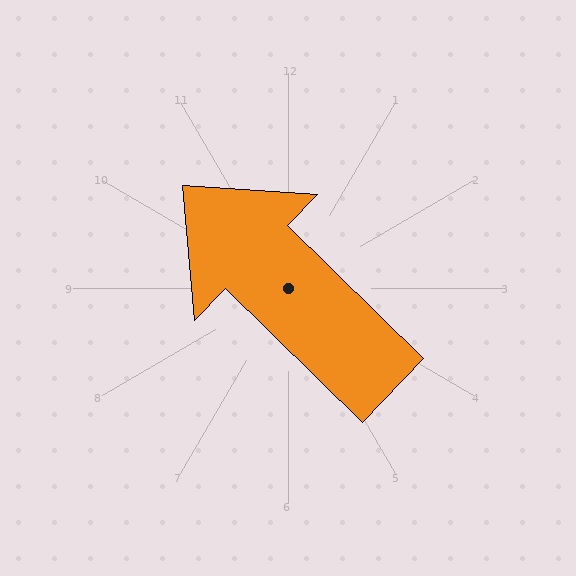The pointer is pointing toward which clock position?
Roughly 10 o'clock.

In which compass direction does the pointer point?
Northwest.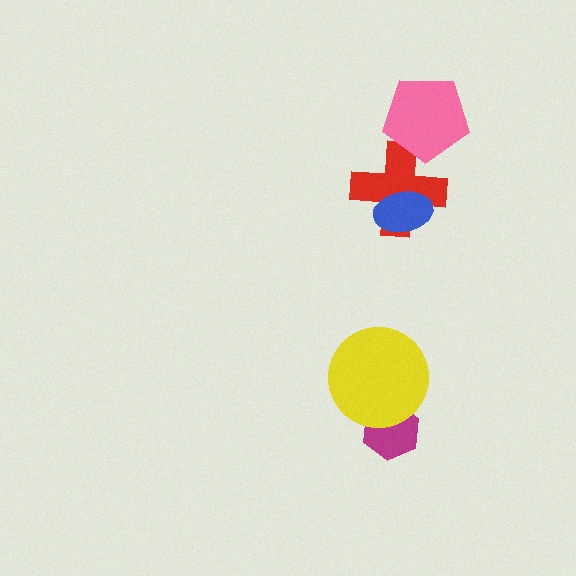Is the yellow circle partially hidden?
No, no other shape covers it.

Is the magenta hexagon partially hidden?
Yes, it is partially covered by another shape.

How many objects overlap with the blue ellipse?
1 object overlaps with the blue ellipse.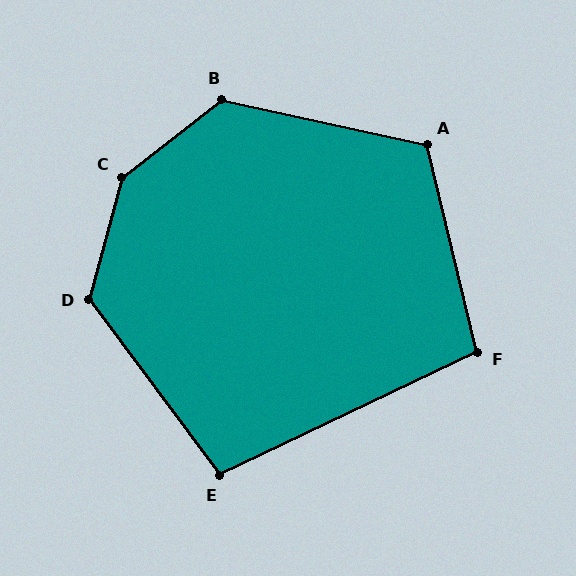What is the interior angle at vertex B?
Approximately 130 degrees (obtuse).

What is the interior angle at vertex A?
Approximately 116 degrees (obtuse).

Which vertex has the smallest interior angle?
E, at approximately 101 degrees.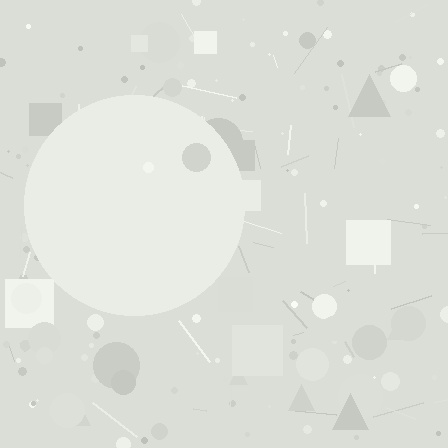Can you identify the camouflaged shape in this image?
The camouflaged shape is a circle.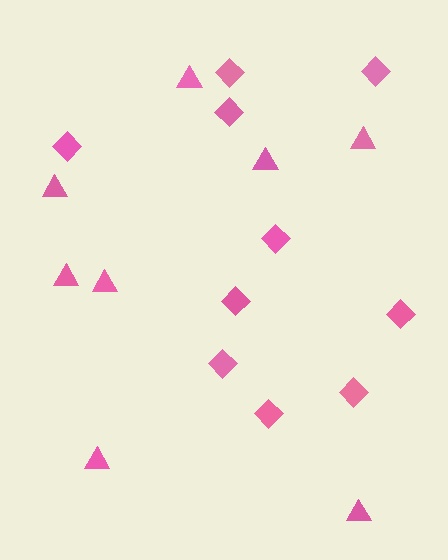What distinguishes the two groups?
There are 2 groups: one group of diamonds (10) and one group of triangles (8).